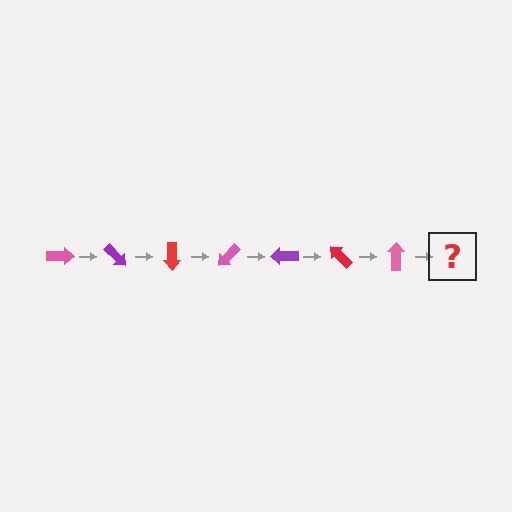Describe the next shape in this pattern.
It should be a purple arrow, rotated 315 degrees from the start.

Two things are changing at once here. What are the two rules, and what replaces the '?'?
The two rules are that it rotates 45 degrees each step and the color cycles through pink, purple, and red. The '?' should be a purple arrow, rotated 315 degrees from the start.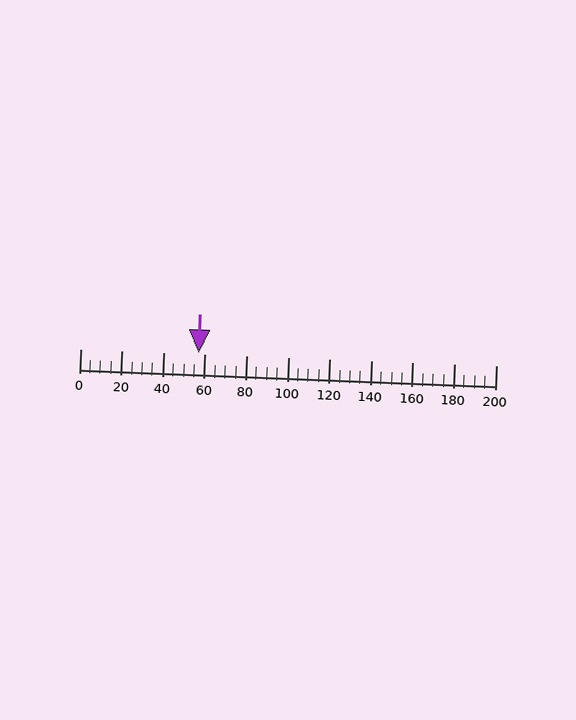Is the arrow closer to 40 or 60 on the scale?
The arrow is closer to 60.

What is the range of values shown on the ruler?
The ruler shows values from 0 to 200.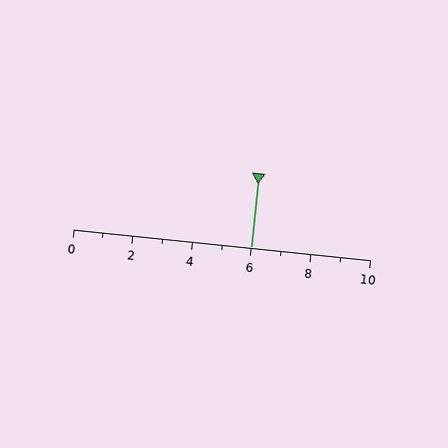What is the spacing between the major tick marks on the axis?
The major ticks are spaced 2 apart.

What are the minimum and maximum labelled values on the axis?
The axis runs from 0 to 10.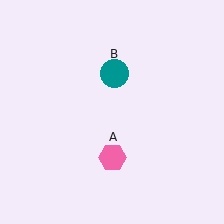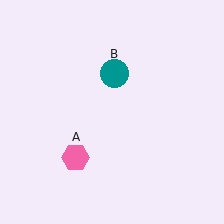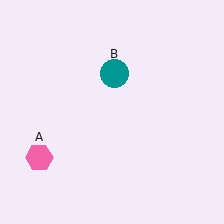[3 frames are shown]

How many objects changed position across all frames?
1 object changed position: pink hexagon (object A).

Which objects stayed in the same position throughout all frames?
Teal circle (object B) remained stationary.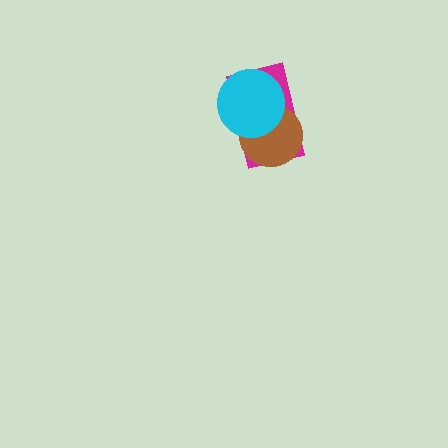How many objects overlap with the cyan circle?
2 objects overlap with the cyan circle.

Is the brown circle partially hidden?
Yes, it is partially covered by another shape.